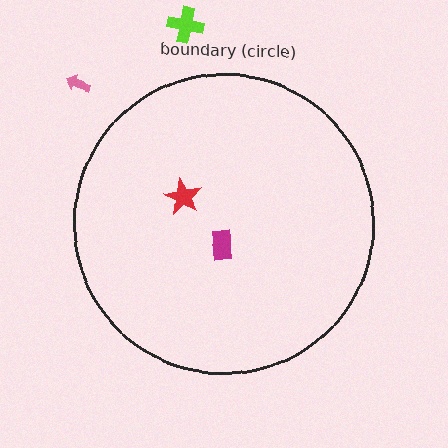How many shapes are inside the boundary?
2 inside, 2 outside.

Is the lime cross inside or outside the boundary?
Outside.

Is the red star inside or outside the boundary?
Inside.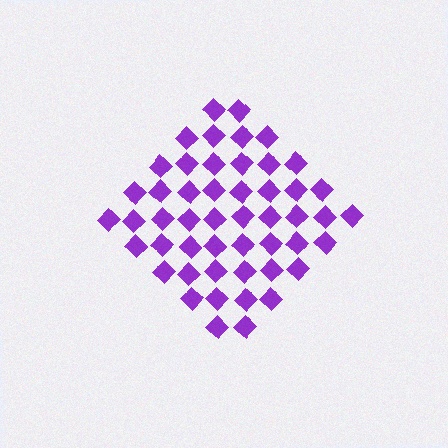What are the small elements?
The small elements are diamonds.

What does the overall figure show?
The overall figure shows a diamond.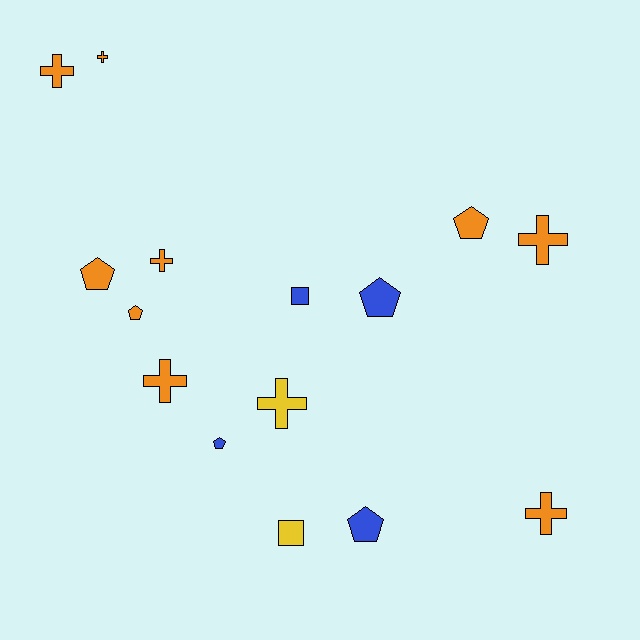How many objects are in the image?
There are 15 objects.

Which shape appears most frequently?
Cross, with 7 objects.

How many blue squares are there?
There is 1 blue square.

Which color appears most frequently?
Orange, with 9 objects.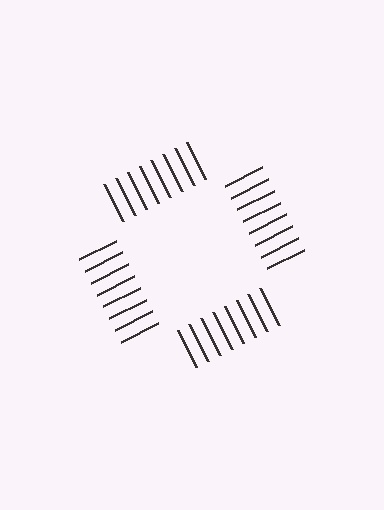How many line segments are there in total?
32 — 8 along each of the 4 edges.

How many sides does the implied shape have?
4 sides — the line-ends trace a square.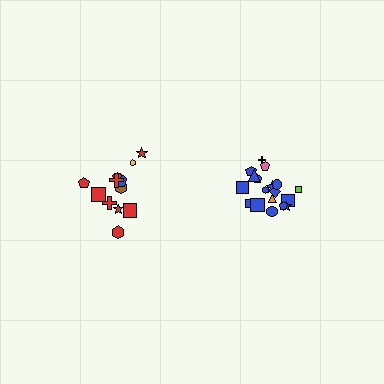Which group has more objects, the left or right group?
The right group.